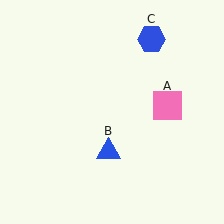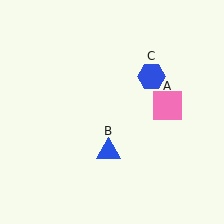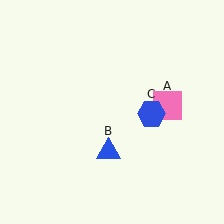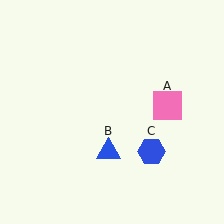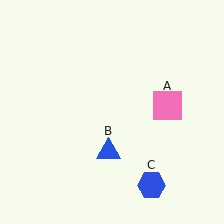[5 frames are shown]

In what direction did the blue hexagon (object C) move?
The blue hexagon (object C) moved down.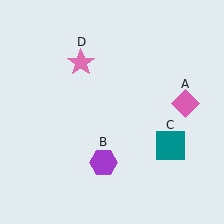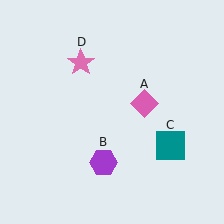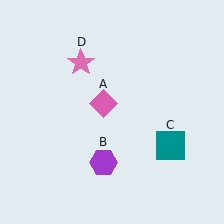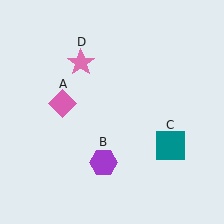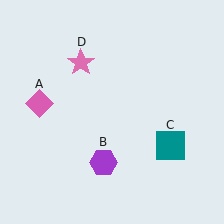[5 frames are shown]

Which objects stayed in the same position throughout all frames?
Purple hexagon (object B) and teal square (object C) and pink star (object D) remained stationary.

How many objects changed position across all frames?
1 object changed position: pink diamond (object A).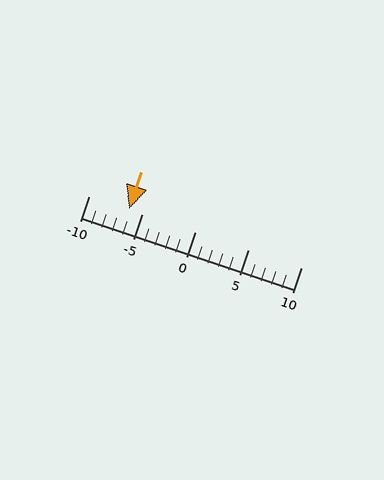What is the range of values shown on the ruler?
The ruler shows values from -10 to 10.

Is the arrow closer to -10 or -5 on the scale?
The arrow is closer to -5.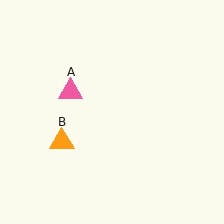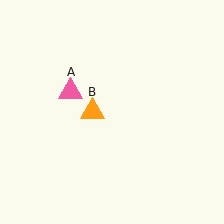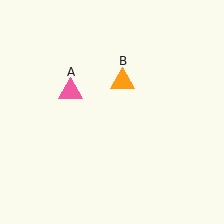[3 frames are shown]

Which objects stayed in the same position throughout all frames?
Pink triangle (object A) remained stationary.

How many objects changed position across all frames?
1 object changed position: orange triangle (object B).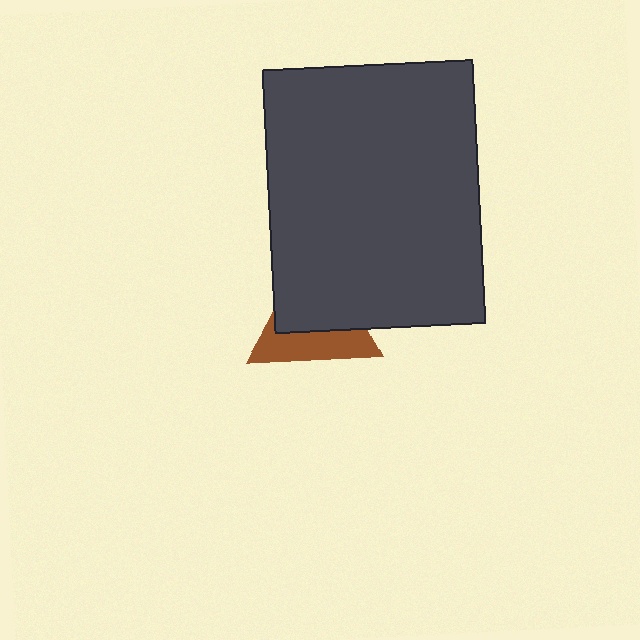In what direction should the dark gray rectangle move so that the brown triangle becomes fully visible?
The dark gray rectangle should move up. That is the shortest direction to clear the overlap and leave the brown triangle fully visible.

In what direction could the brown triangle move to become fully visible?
The brown triangle could move down. That would shift it out from behind the dark gray rectangle entirely.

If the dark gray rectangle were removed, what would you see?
You would see the complete brown triangle.